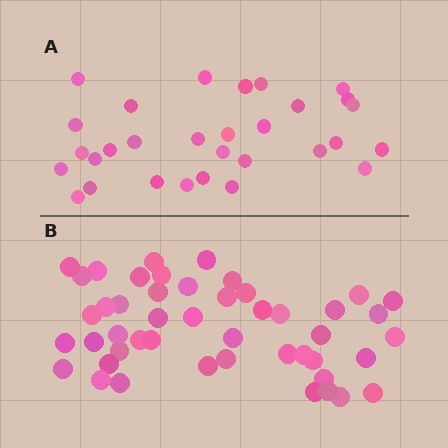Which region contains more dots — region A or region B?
Region B (the bottom region) has more dots.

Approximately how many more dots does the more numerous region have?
Region B has approximately 15 more dots than region A.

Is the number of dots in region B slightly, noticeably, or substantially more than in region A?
Region B has substantially more. The ratio is roughly 1.6 to 1.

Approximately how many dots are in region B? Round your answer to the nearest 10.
About 50 dots. (The exact count is 47, which rounds to 50.)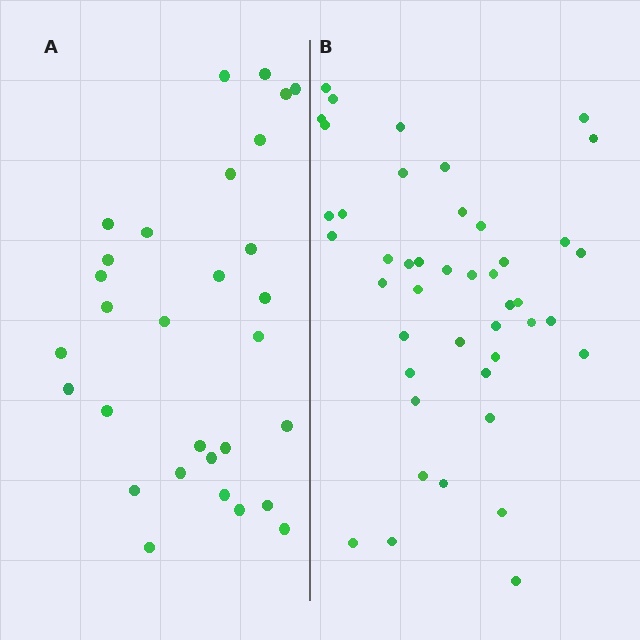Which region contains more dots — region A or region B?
Region B (the right region) has more dots.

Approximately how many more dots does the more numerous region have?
Region B has approximately 15 more dots than region A.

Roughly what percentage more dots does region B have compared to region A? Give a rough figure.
About 45% more.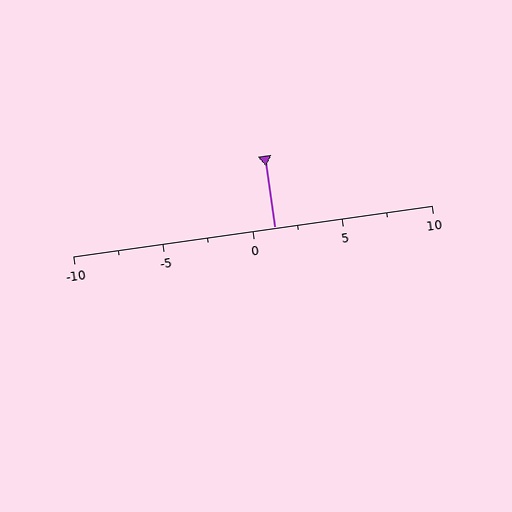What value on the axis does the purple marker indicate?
The marker indicates approximately 1.2.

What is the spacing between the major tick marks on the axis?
The major ticks are spaced 5 apart.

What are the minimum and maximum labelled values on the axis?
The axis runs from -10 to 10.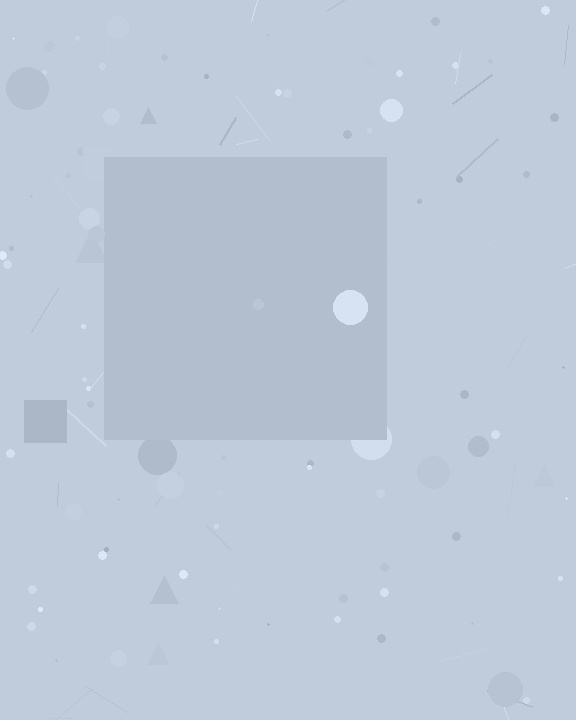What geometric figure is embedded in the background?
A square is embedded in the background.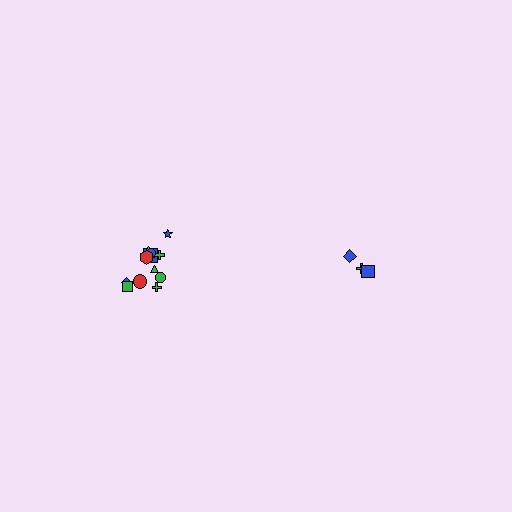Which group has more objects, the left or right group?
The left group.